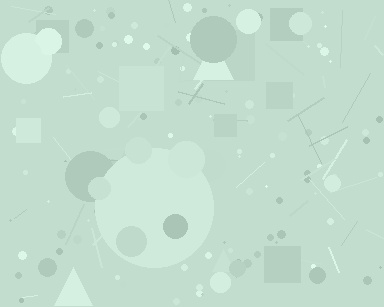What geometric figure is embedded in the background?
A circle is embedded in the background.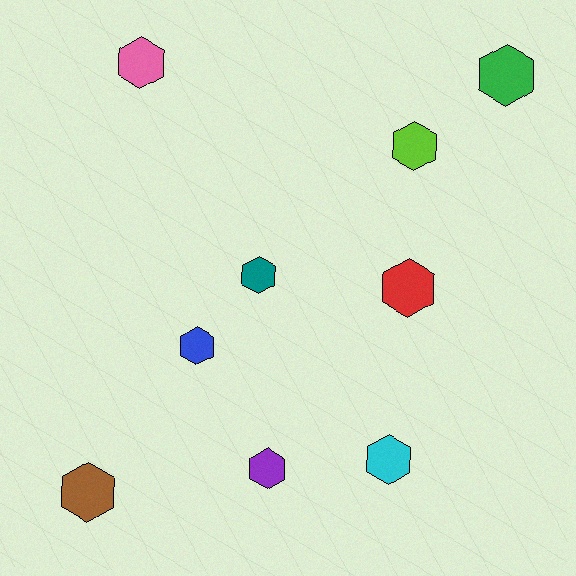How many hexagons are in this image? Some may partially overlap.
There are 9 hexagons.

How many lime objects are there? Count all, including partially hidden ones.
There is 1 lime object.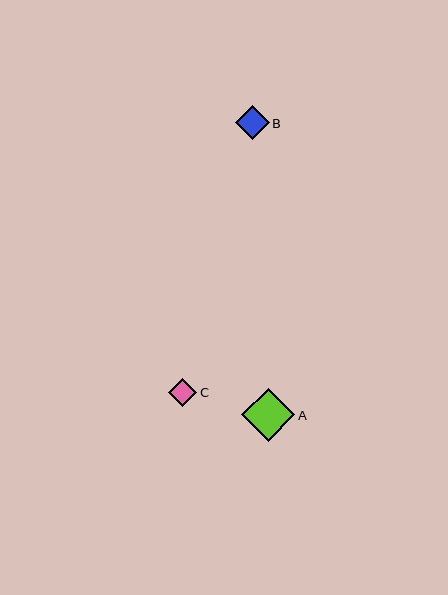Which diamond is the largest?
Diamond A is the largest with a size of approximately 54 pixels.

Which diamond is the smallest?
Diamond C is the smallest with a size of approximately 28 pixels.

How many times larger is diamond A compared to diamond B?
Diamond A is approximately 1.6 times the size of diamond B.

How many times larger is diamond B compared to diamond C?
Diamond B is approximately 1.2 times the size of diamond C.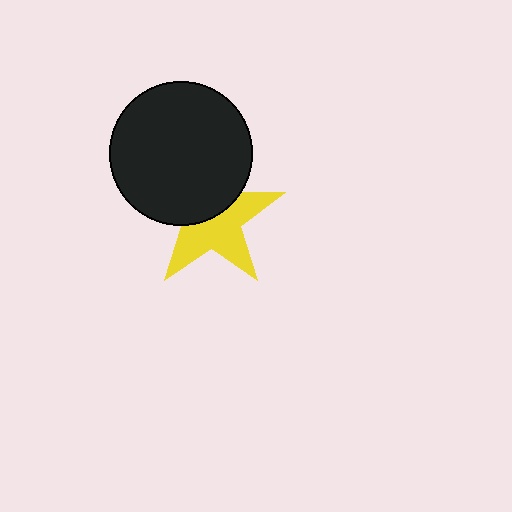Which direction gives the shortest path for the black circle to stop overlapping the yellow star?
Moving up gives the shortest separation.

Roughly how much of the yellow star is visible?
About half of it is visible (roughly 55%).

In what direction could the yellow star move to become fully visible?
The yellow star could move down. That would shift it out from behind the black circle entirely.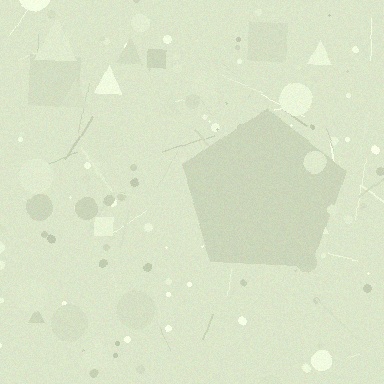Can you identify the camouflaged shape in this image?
The camouflaged shape is a pentagon.